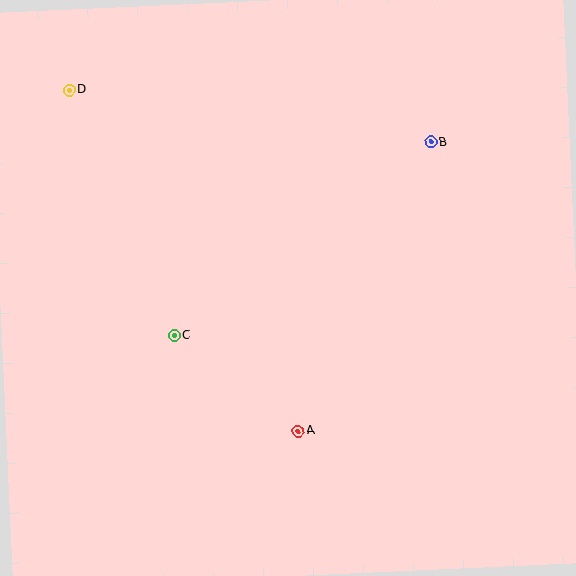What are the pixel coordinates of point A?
Point A is at (298, 431).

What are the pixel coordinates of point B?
Point B is at (431, 142).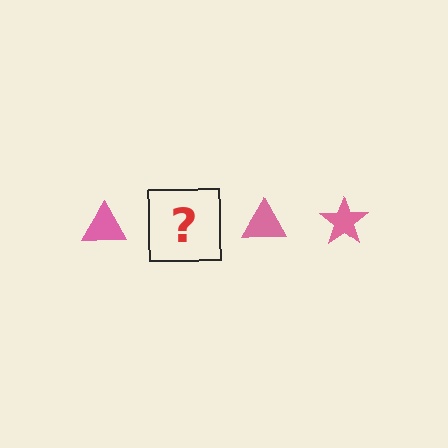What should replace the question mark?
The question mark should be replaced with a pink star.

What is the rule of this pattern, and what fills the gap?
The rule is that the pattern cycles through triangle, star shapes in pink. The gap should be filled with a pink star.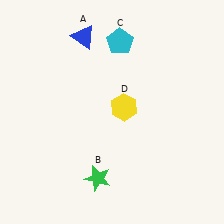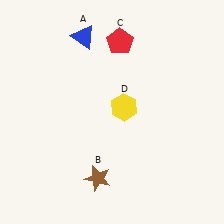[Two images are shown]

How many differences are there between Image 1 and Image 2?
There are 2 differences between the two images.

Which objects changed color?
B changed from green to brown. C changed from cyan to red.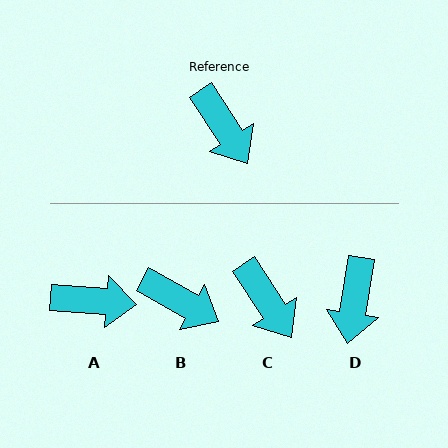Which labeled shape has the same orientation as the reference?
C.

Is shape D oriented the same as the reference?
No, it is off by about 42 degrees.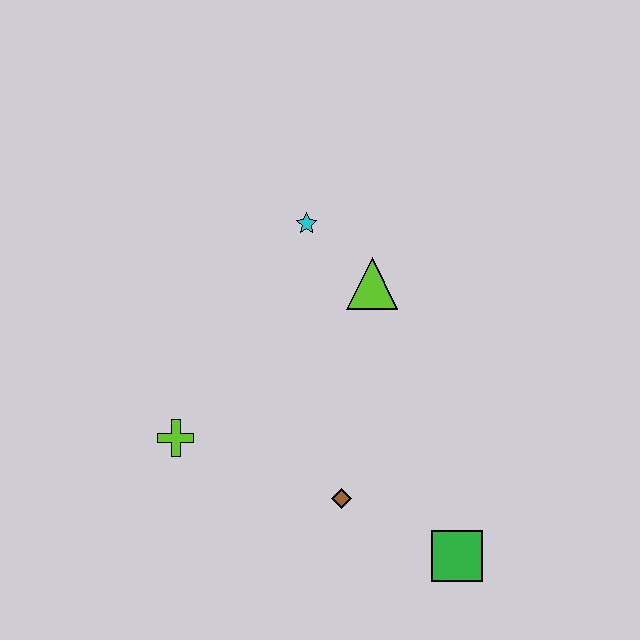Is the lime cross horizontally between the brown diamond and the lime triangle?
No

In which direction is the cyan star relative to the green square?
The cyan star is above the green square.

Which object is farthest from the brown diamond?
The cyan star is farthest from the brown diamond.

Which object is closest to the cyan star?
The lime triangle is closest to the cyan star.